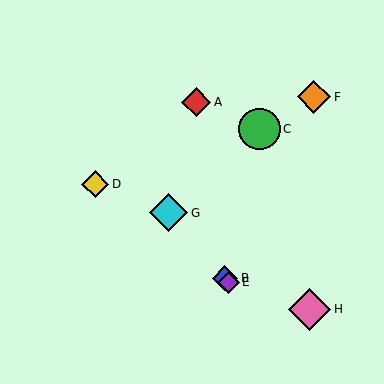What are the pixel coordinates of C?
Object C is at (259, 129).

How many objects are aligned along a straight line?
3 objects (B, E, G) are aligned along a straight line.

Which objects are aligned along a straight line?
Objects B, E, G are aligned along a straight line.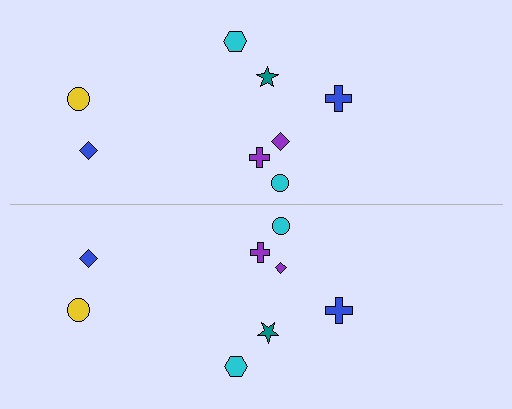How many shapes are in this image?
There are 16 shapes in this image.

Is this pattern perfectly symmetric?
No, the pattern is not perfectly symmetric. The purple diamond on the bottom side has a different size than its mirror counterpart.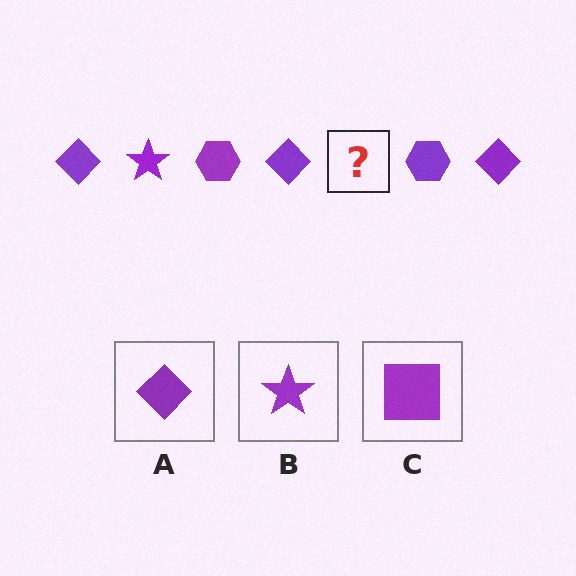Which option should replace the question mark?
Option B.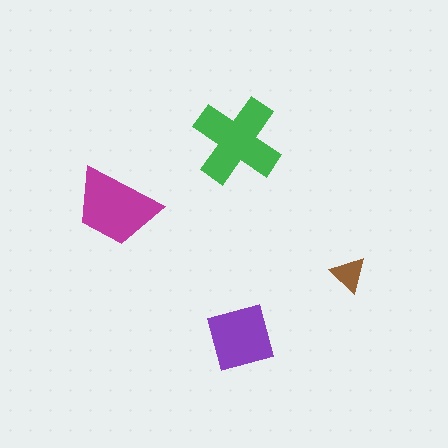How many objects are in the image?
There are 4 objects in the image.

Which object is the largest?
The green cross.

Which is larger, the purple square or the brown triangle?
The purple square.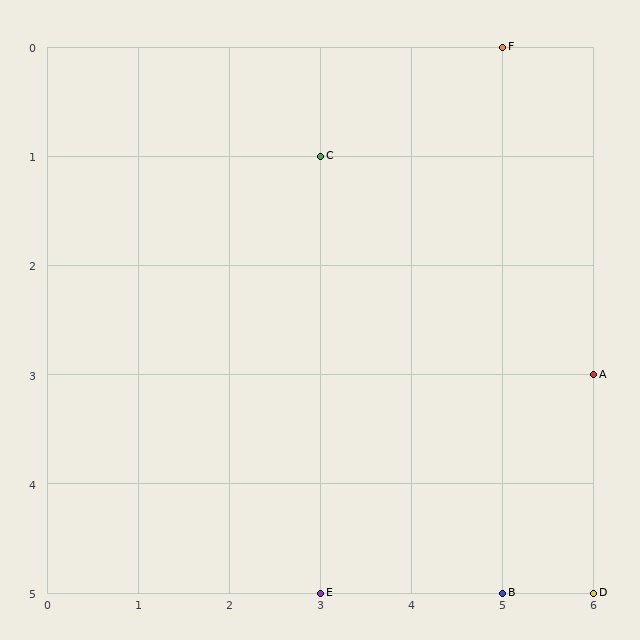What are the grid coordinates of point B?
Point B is at grid coordinates (5, 5).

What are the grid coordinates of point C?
Point C is at grid coordinates (3, 1).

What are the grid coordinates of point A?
Point A is at grid coordinates (6, 3).